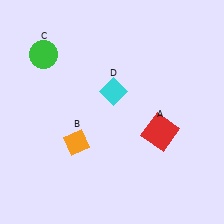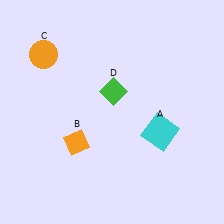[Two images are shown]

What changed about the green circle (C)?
In Image 1, C is green. In Image 2, it changed to orange.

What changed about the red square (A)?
In Image 1, A is red. In Image 2, it changed to cyan.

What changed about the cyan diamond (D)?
In Image 1, D is cyan. In Image 2, it changed to green.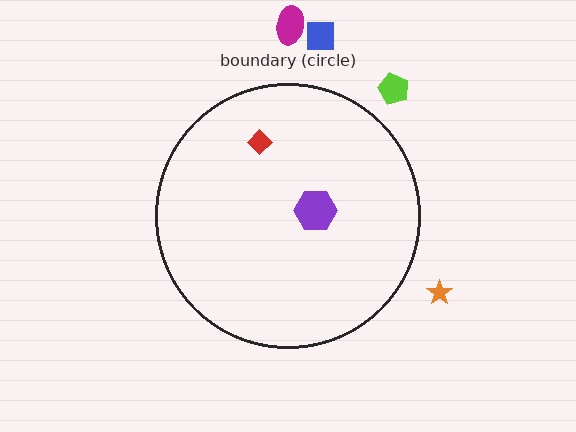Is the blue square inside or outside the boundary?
Outside.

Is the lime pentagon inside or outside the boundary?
Outside.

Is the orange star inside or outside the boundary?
Outside.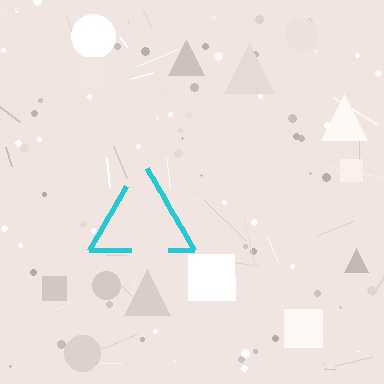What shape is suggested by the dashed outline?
The dashed outline suggests a triangle.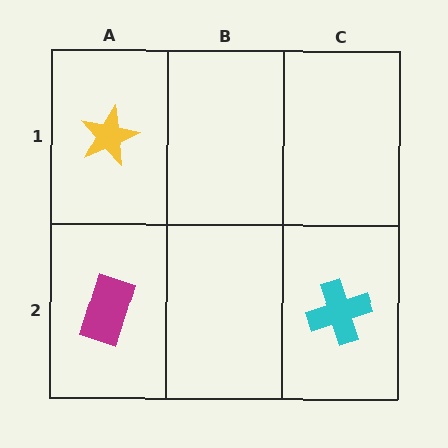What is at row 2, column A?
A magenta rectangle.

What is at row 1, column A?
A yellow star.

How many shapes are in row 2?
2 shapes.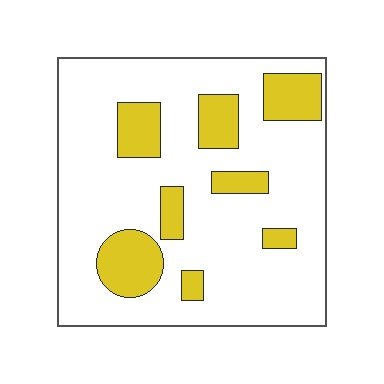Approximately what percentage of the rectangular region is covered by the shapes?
Approximately 20%.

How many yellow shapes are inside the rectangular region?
8.